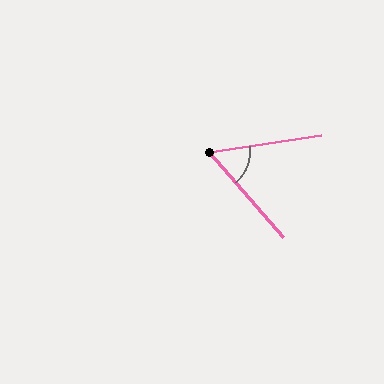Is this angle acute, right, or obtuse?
It is acute.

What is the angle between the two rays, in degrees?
Approximately 58 degrees.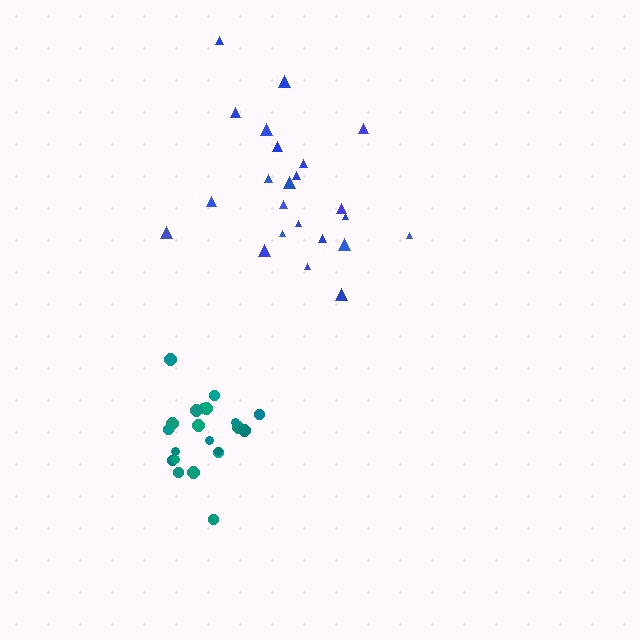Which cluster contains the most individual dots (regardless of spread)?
Blue (23).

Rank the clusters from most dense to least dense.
teal, blue.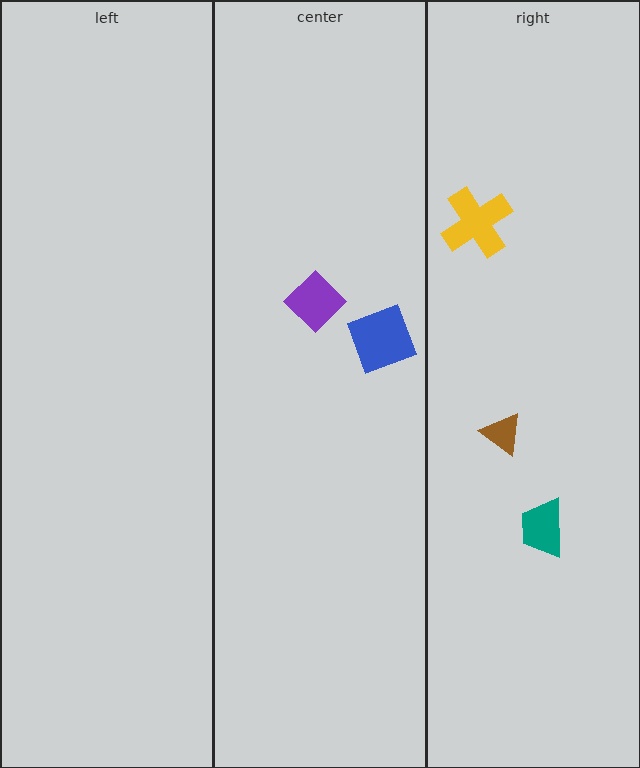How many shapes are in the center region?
2.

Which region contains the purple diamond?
The center region.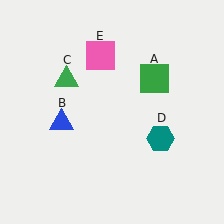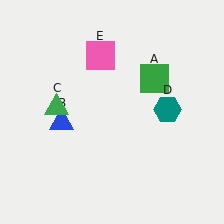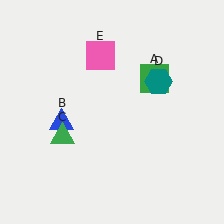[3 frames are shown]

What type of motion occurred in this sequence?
The green triangle (object C), teal hexagon (object D) rotated counterclockwise around the center of the scene.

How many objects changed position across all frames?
2 objects changed position: green triangle (object C), teal hexagon (object D).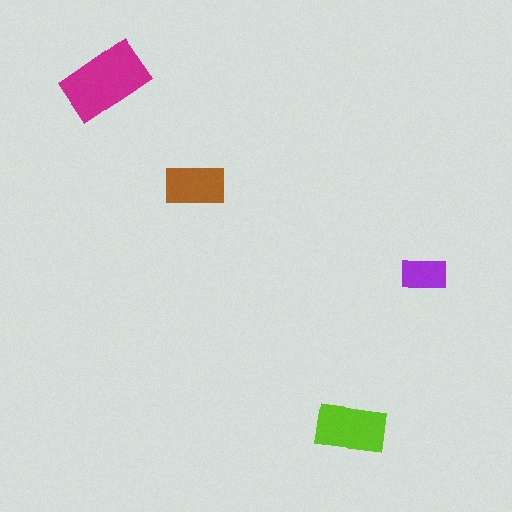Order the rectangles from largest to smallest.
the magenta one, the lime one, the brown one, the purple one.